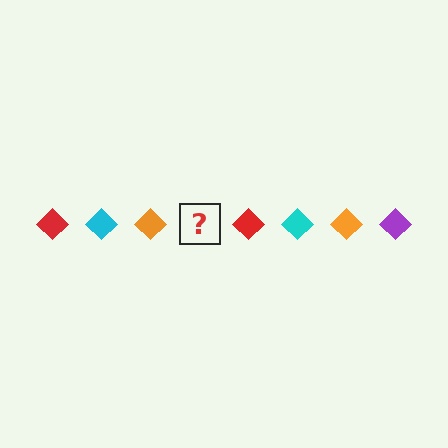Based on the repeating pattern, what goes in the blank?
The blank should be a purple diamond.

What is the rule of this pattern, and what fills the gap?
The rule is that the pattern cycles through red, cyan, orange, purple diamonds. The gap should be filled with a purple diamond.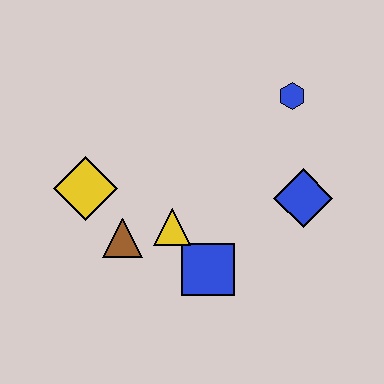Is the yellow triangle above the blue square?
Yes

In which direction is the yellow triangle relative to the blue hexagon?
The yellow triangle is below the blue hexagon.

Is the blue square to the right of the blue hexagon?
No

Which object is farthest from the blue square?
The blue hexagon is farthest from the blue square.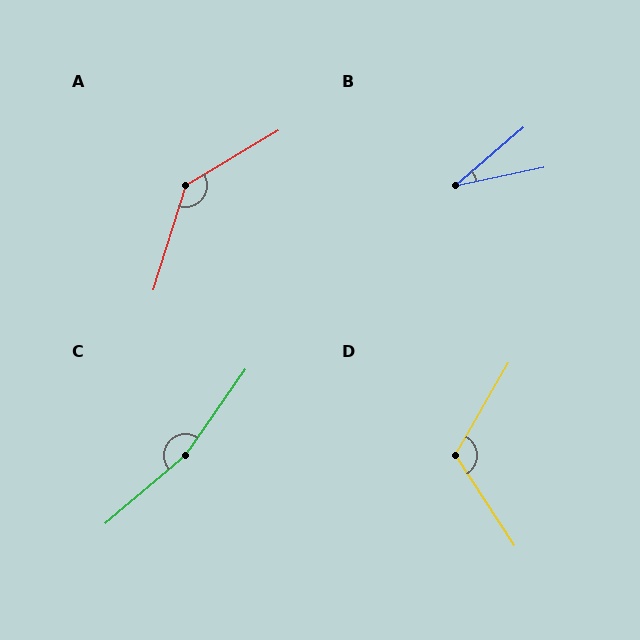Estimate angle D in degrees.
Approximately 117 degrees.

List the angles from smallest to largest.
B (29°), D (117°), A (138°), C (166°).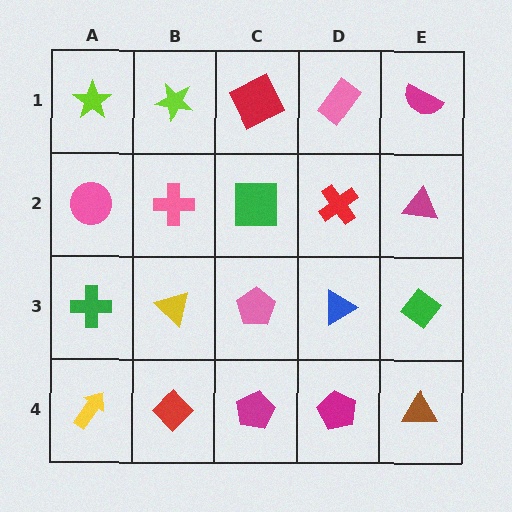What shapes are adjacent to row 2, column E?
A magenta semicircle (row 1, column E), a green diamond (row 3, column E), a red cross (row 2, column D).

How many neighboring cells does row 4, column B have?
3.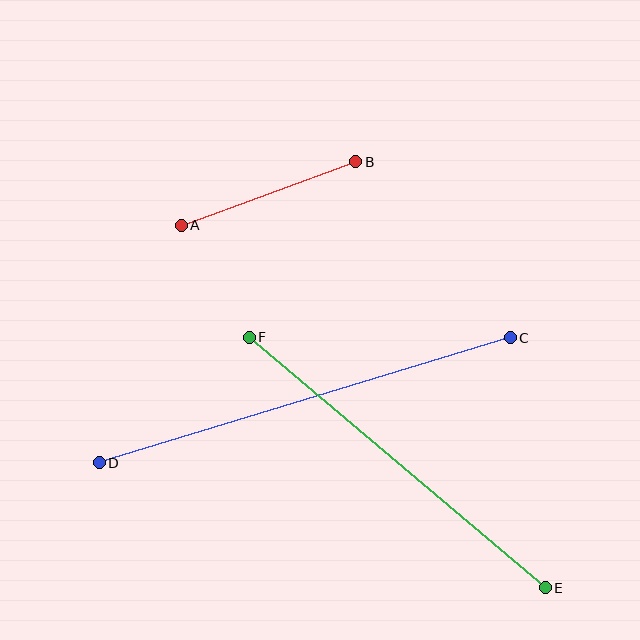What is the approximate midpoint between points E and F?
The midpoint is at approximately (397, 463) pixels.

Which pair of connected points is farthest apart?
Points C and D are farthest apart.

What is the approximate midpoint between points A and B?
The midpoint is at approximately (269, 194) pixels.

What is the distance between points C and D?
The distance is approximately 430 pixels.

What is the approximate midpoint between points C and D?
The midpoint is at approximately (305, 400) pixels.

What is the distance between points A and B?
The distance is approximately 186 pixels.